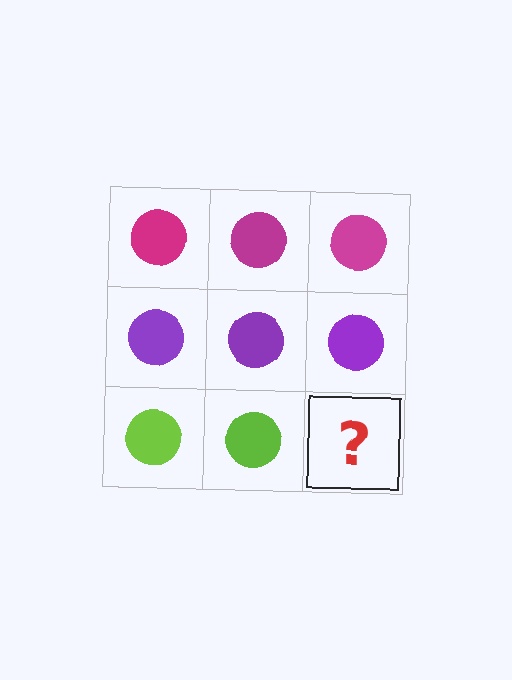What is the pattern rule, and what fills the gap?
The rule is that each row has a consistent color. The gap should be filled with a lime circle.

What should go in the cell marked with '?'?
The missing cell should contain a lime circle.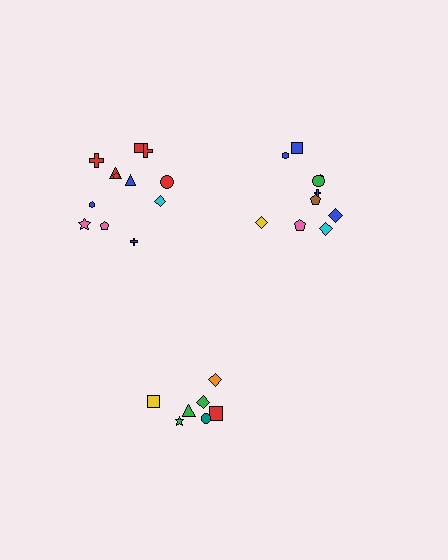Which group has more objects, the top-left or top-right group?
The top-left group.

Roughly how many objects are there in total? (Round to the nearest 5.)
Roughly 30 objects in total.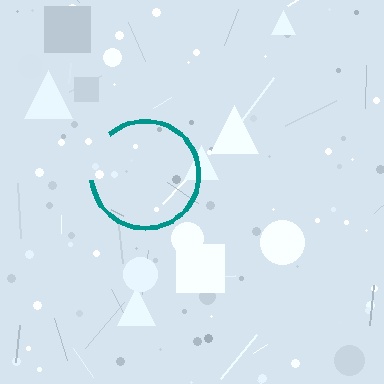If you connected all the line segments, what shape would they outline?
They would outline a circle.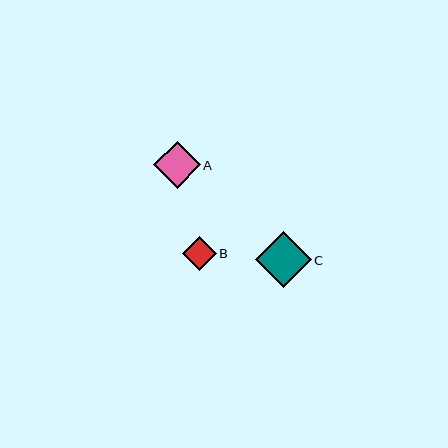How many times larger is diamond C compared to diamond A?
Diamond C is approximately 1.2 times the size of diamond A.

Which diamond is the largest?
Diamond C is the largest with a size of approximately 56 pixels.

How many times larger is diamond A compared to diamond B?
Diamond A is approximately 1.4 times the size of diamond B.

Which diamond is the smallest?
Diamond B is the smallest with a size of approximately 34 pixels.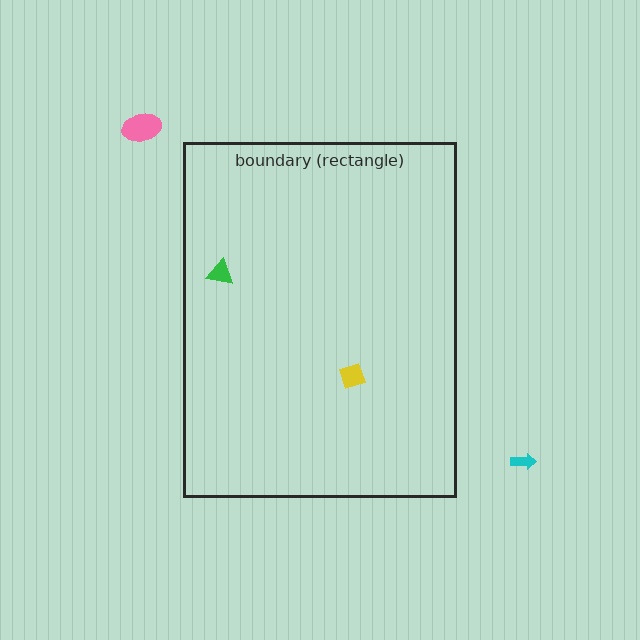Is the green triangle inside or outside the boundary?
Inside.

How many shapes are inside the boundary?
2 inside, 2 outside.